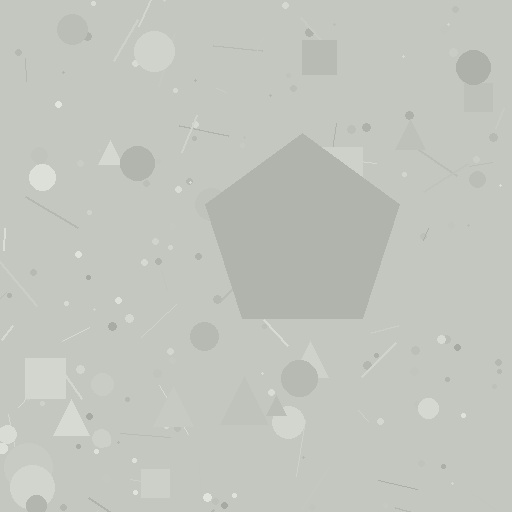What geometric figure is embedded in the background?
A pentagon is embedded in the background.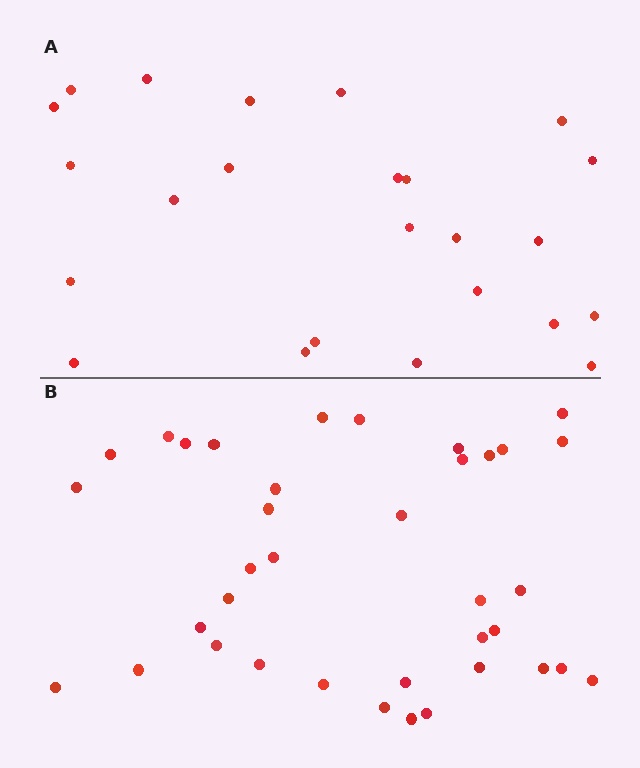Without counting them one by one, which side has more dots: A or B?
Region B (the bottom region) has more dots.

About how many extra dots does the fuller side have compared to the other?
Region B has approximately 15 more dots than region A.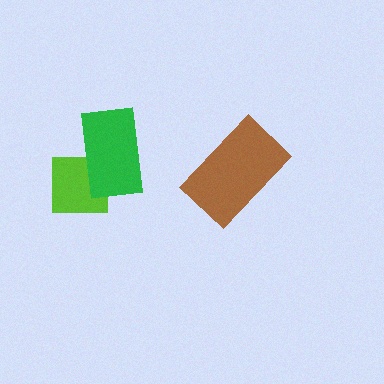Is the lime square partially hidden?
Yes, it is partially covered by another shape.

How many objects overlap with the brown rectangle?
0 objects overlap with the brown rectangle.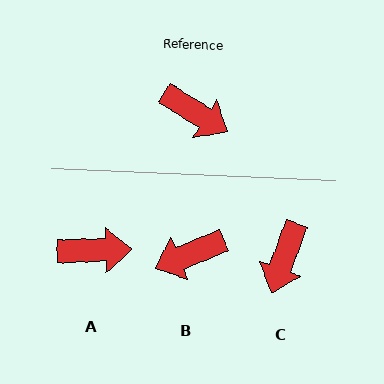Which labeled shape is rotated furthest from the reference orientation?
B, about 126 degrees away.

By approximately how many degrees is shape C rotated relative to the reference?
Approximately 78 degrees clockwise.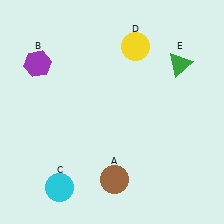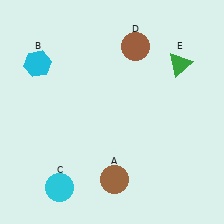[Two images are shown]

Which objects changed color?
B changed from purple to cyan. D changed from yellow to brown.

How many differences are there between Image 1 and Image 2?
There are 2 differences between the two images.